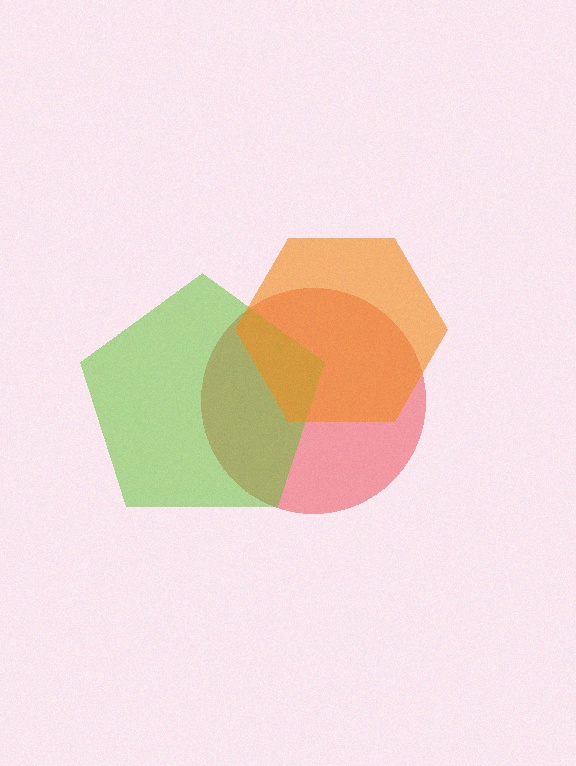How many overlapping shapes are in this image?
There are 3 overlapping shapes in the image.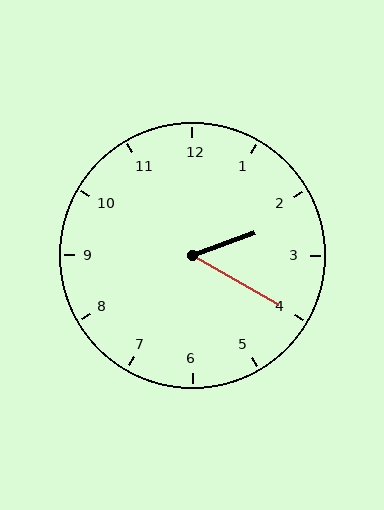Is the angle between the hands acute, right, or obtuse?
It is acute.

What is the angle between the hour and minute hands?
Approximately 50 degrees.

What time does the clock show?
2:20.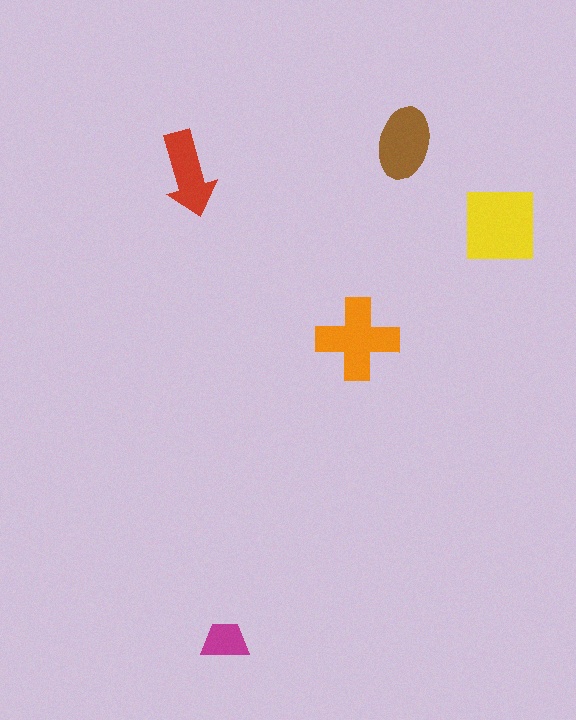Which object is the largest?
The yellow square.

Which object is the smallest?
The magenta trapezoid.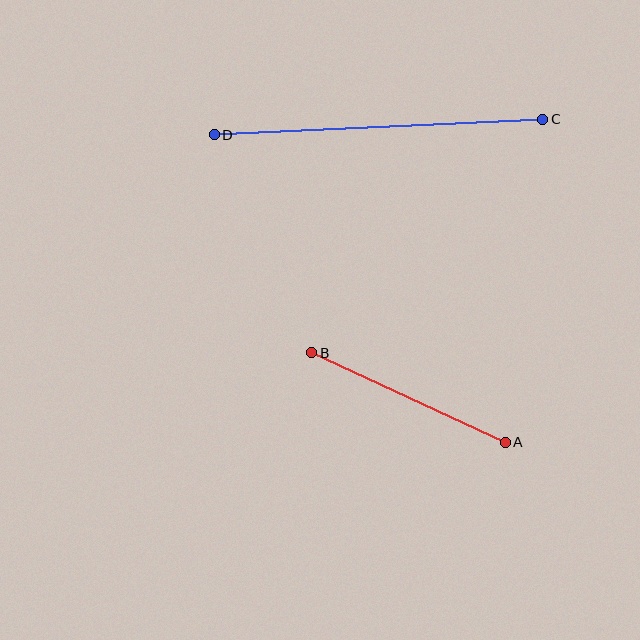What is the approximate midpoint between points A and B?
The midpoint is at approximately (409, 397) pixels.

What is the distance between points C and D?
The distance is approximately 329 pixels.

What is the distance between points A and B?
The distance is approximately 213 pixels.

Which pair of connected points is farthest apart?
Points C and D are farthest apart.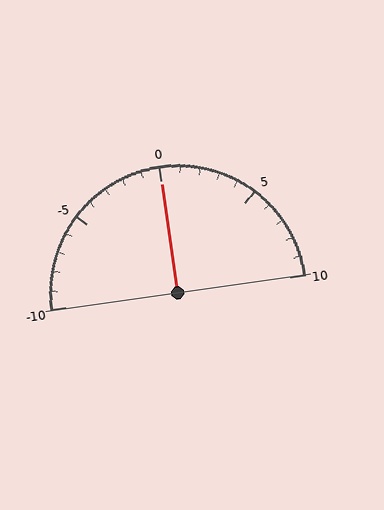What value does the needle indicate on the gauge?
The needle indicates approximately 0.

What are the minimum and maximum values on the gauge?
The gauge ranges from -10 to 10.